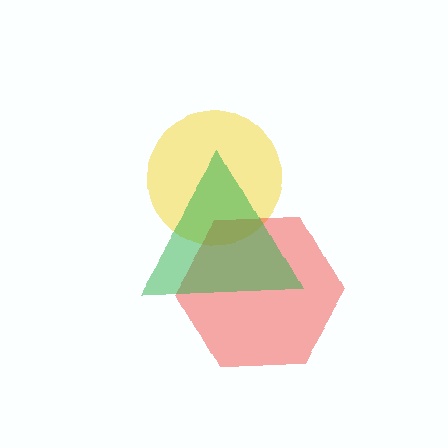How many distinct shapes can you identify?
There are 3 distinct shapes: a yellow circle, a red hexagon, a green triangle.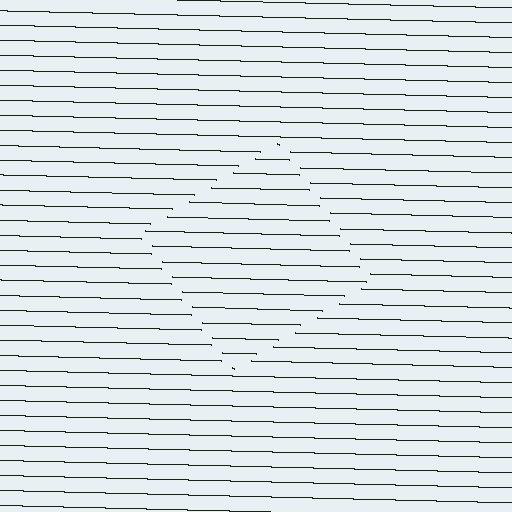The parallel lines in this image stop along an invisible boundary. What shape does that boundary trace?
An illusory square. The interior of the shape contains the same grating, shifted by half a period — the contour is defined by the phase discontinuity where line-ends from the inner and outer gratings abut.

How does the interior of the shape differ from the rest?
The interior of the shape contains the same grating, shifted by half a period — the contour is defined by the phase discontinuity where line-ends from the inner and outer gratings abut.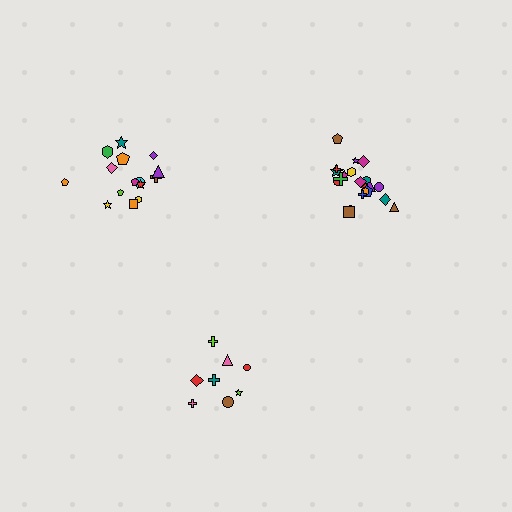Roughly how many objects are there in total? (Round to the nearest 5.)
Roughly 45 objects in total.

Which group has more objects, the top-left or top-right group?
The top-right group.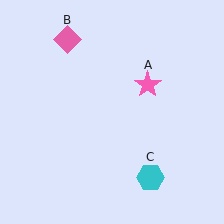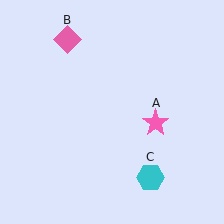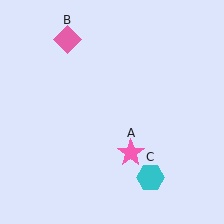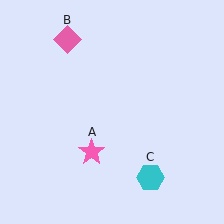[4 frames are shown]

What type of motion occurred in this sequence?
The pink star (object A) rotated clockwise around the center of the scene.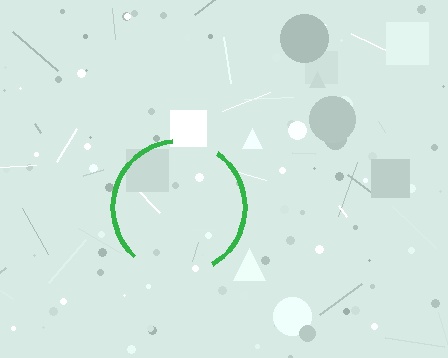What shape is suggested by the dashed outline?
The dashed outline suggests a circle.